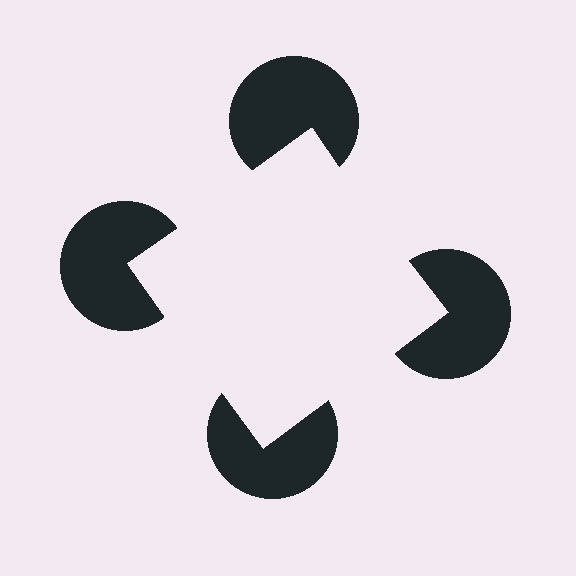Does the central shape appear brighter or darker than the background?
It typically appears slightly brighter than the background, even though no actual brightness change is drawn.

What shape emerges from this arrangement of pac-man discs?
An illusory square — its edges are inferred from the aligned wedge cuts in the pac-man discs, not physically drawn.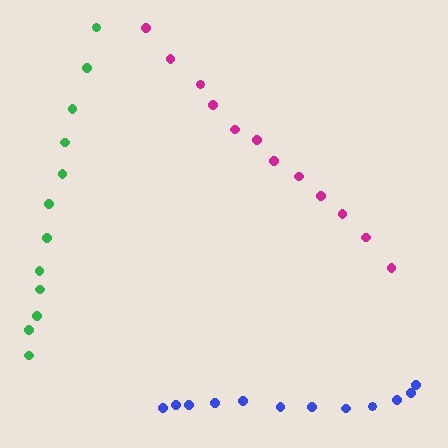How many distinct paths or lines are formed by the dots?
There are 3 distinct paths.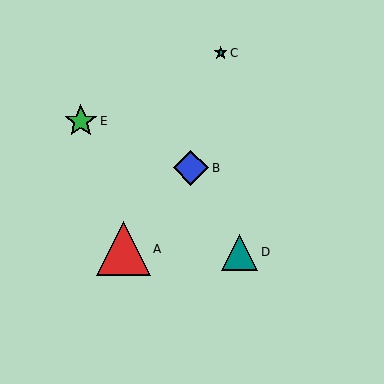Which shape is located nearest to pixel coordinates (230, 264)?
The teal triangle (labeled D) at (240, 252) is nearest to that location.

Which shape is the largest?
The red triangle (labeled A) is the largest.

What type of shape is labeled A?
Shape A is a red triangle.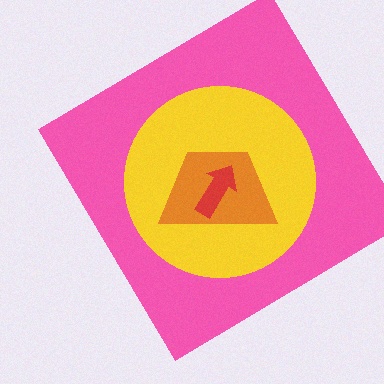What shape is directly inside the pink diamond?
The yellow circle.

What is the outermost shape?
The pink diamond.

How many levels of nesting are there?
4.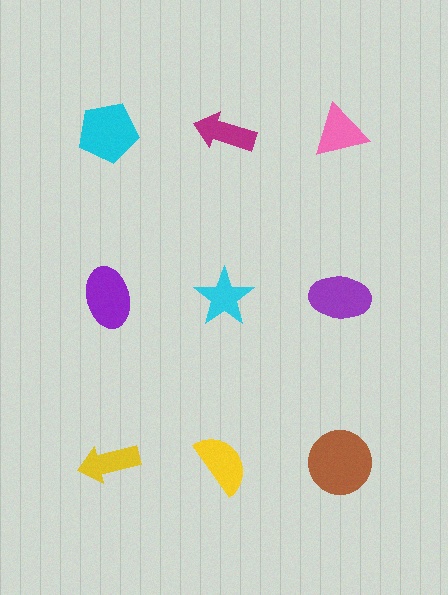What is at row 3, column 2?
A yellow semicircle.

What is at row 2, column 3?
A purple ellipse.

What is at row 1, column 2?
A magenta arrow.